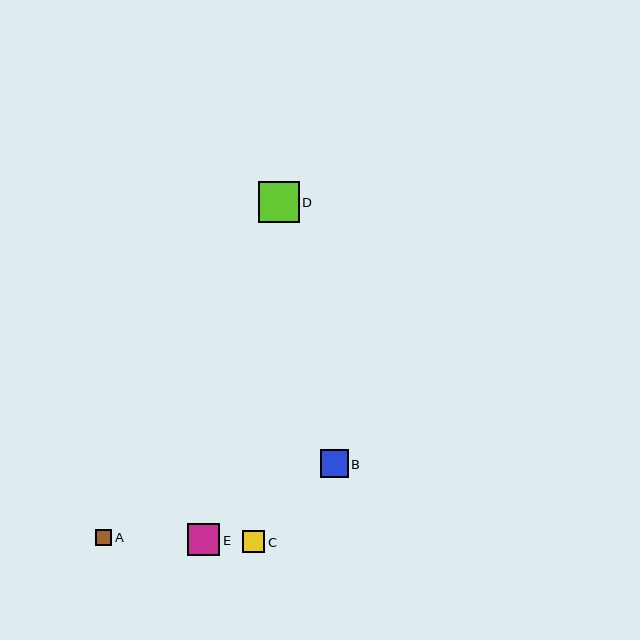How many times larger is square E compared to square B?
Square E is approximately 1.2 times the size of square B.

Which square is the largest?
Square D is the largest with a size of approximately 41 pixels.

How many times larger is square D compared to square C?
Square D is approximately 1.9 times the size of square C.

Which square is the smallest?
Square A is the smallest with a size of approximately 16 pixels.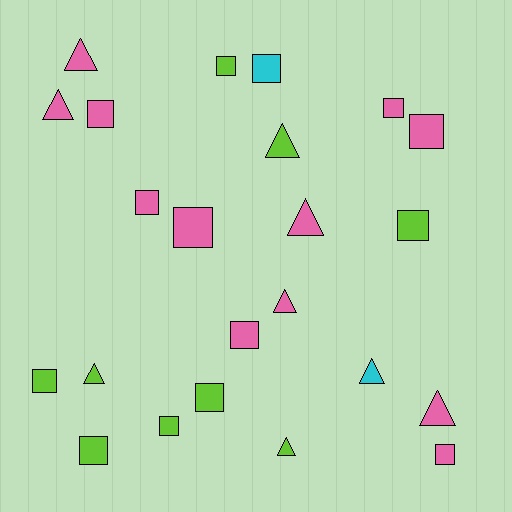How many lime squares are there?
There are 6 lime squares.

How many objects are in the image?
There are 23 objects.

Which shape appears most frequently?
Square, with 14 objects.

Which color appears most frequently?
Pink, with 12 objects.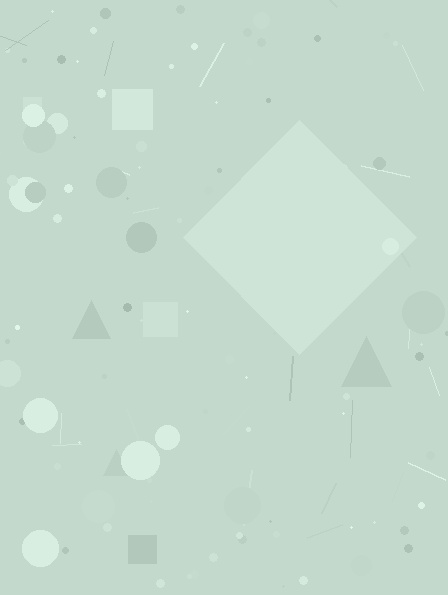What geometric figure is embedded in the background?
A diamond is embedded in the background.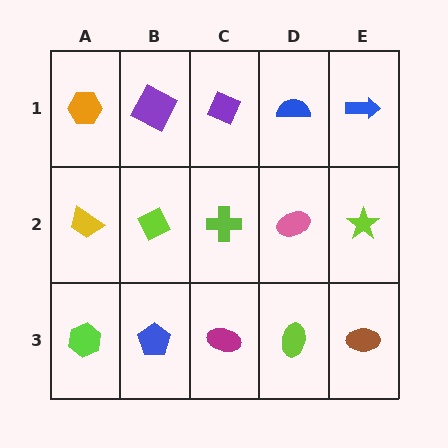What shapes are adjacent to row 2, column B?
A purple square (row 1, column B), a blue pentagon (row 3, column B), a yellow trapezoid (row 2, column A), a lime cross (row 2, column C).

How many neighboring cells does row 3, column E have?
2.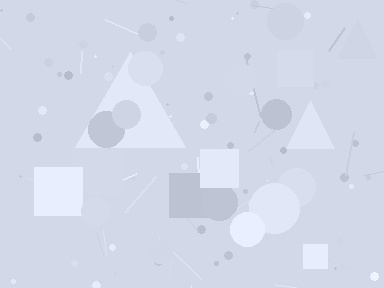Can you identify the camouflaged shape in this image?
The camouflaged shape is a triangle.